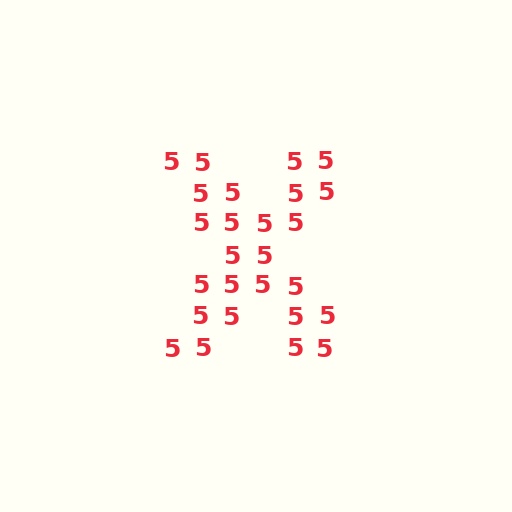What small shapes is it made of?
It is made of small digit 5's.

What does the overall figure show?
The overall figure shows the letter X.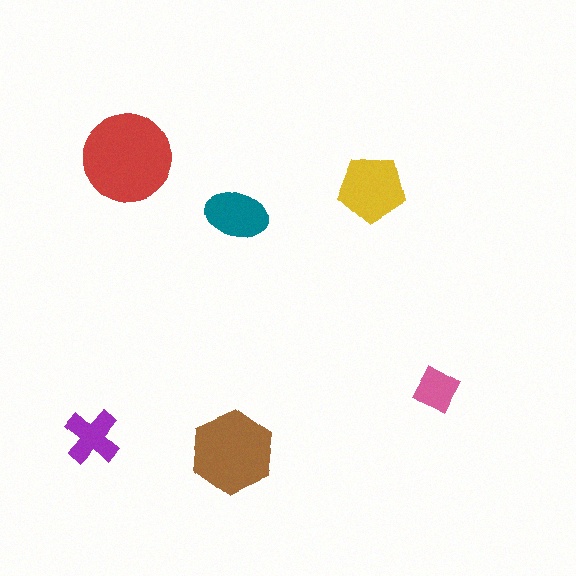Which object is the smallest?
The pink square.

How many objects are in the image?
There are 6 objects in the image.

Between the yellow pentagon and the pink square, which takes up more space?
The yellow pentagon.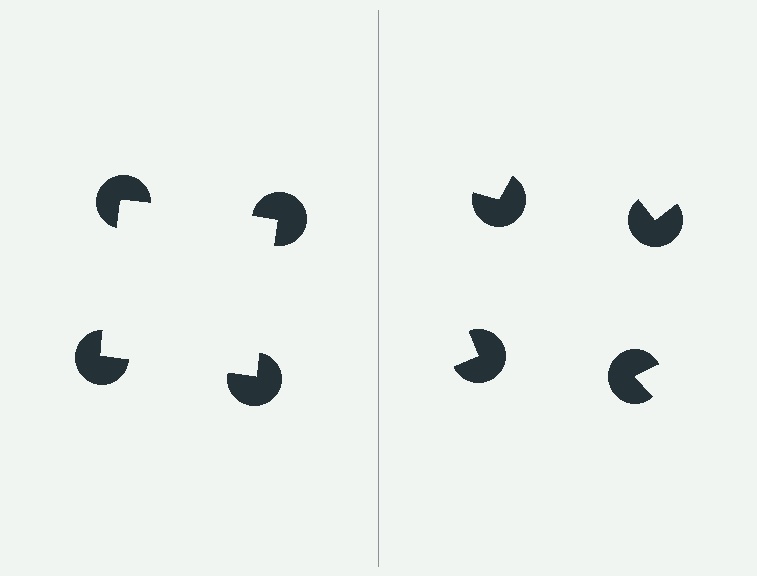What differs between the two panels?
The pac-man discs are positioned identically on both sides; only the wedge orientations differ. On the left they align to a square; on the right they are misaligned.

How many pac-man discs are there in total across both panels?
8 — 4 on each side.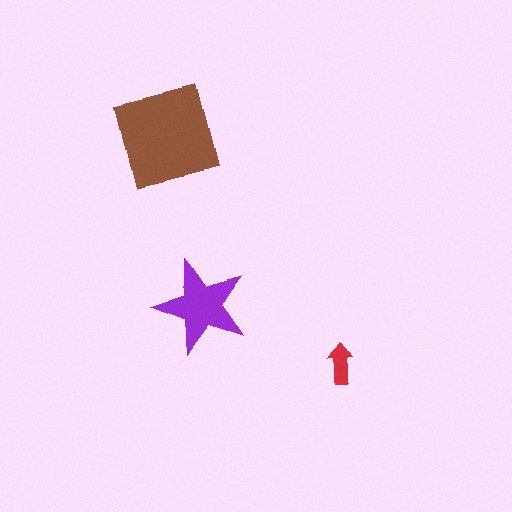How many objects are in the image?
There are 3 objects in the image.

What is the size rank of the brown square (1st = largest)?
1st.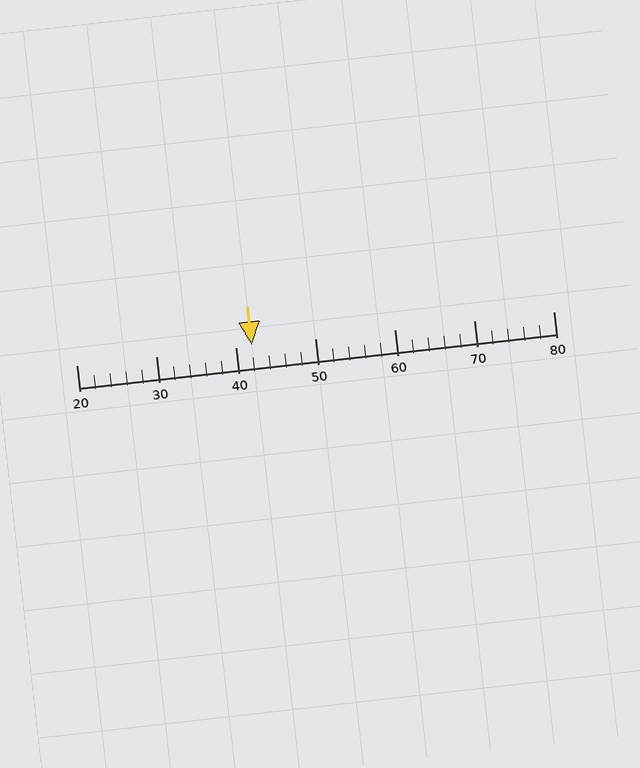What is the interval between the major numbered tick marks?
The major tick marks are spaced 10 units apart.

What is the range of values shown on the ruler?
The ruler shows values from 20 to 80.